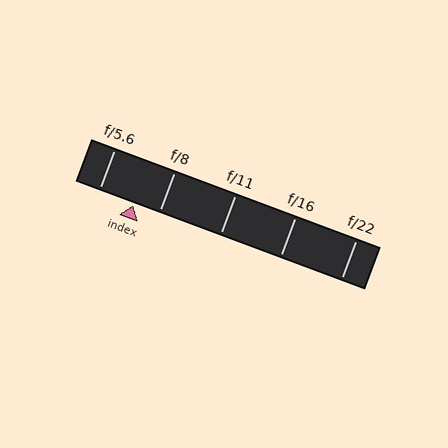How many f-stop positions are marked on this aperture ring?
There are 5 f-stop positions marked.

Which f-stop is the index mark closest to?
The index mark is closest to f/8.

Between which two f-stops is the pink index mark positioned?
The index mark is between f/5.6 and f/8.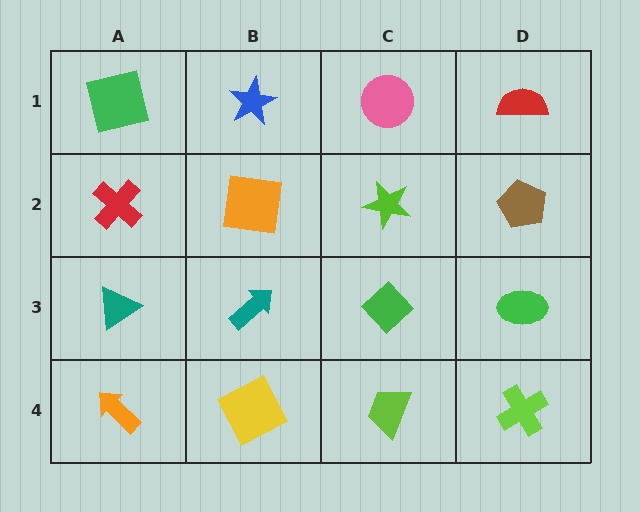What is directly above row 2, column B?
A blue star.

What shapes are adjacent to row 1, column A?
A red cross (row 2, column A), a blue star (row 1, column B).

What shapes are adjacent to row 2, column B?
A blue star (row 1, column B), a teal arrow (row 3, column B), a red cross (row 2, column A), a lime star (row 2, column C).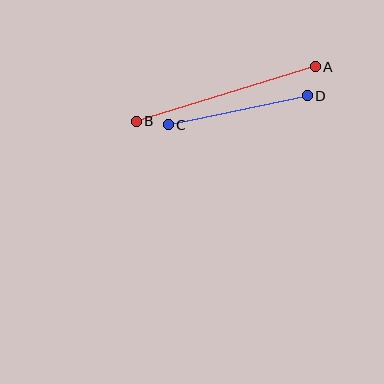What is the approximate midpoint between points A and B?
The midpoint is at approximately (226, 94) pixels.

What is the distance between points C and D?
The distance is approximately 142 pixels.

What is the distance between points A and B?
The distance is approximately 187 pixels.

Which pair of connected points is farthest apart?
Points A and B are farthest apart.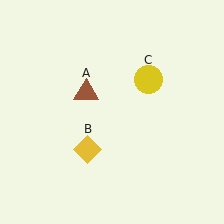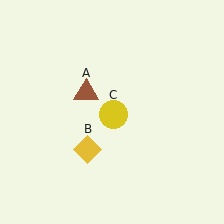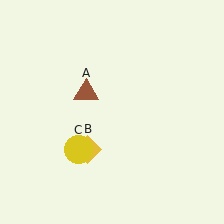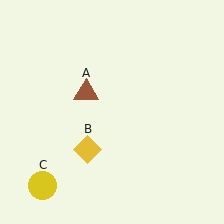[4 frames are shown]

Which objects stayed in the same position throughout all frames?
Brown triangle (object A) and yellow diamond (object B) remained stationary.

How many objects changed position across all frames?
1 object changed position: yellow circle (object C).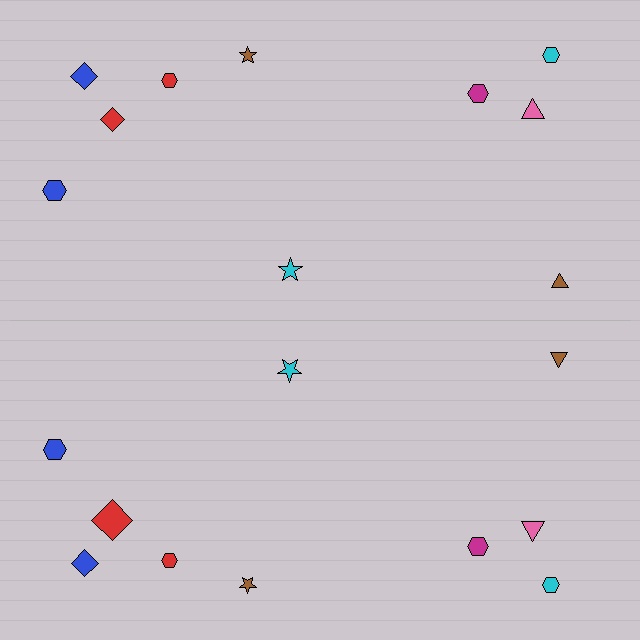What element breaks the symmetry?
The red diamond on the bottom side has a different size than its mirror counterpart.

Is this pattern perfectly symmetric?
No, the pattern is not perfectly symmetric. The red diamond on the bottom side has a different size than its mirror counterpart.